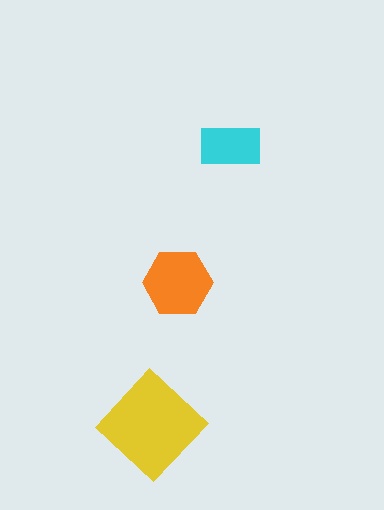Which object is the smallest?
The cyan rectangle.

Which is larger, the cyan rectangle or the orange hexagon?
The orange hexagon.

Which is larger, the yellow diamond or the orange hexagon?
The yellow diamond.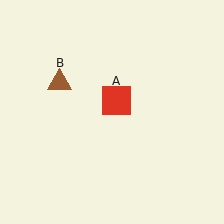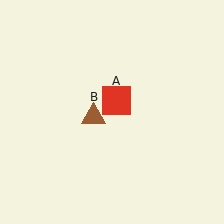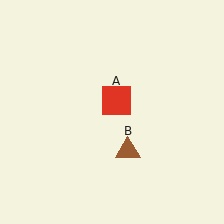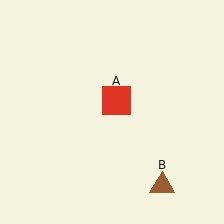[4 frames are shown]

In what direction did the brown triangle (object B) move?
The brown triangle (object B) moved down and to the right.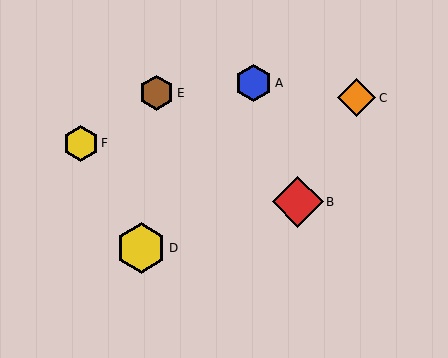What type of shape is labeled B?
Shape B is a red diamond.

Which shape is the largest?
The red diamond (labeled B) is the largest.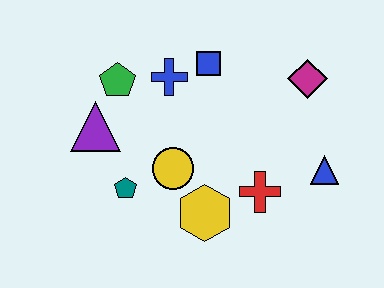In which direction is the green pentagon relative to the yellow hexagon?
The green pentagon is above the yellow hexagon.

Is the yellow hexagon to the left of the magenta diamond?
Yes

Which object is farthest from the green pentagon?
The blue triangle is farthest from the green pentagon.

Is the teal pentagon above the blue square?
No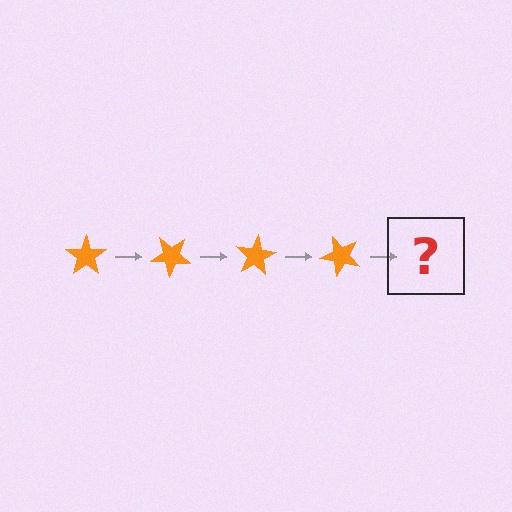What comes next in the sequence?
The next element should be an orange star rotated 160 degrees.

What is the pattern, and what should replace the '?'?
The pattern is that the star rotates 40 degrees each step. The '?' should be an orange star rotated 160 degrees.